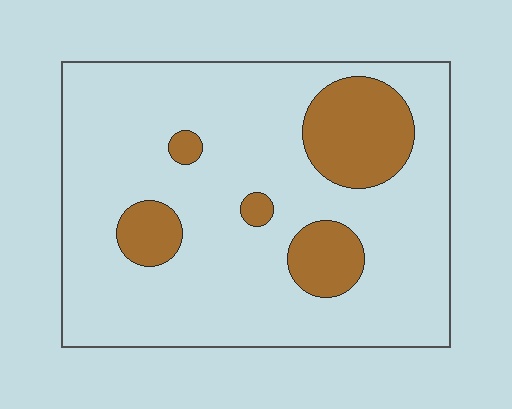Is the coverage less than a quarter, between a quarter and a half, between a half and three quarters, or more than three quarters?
Less than a quarter.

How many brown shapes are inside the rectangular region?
5.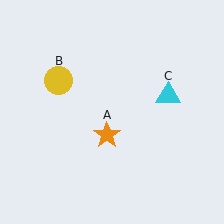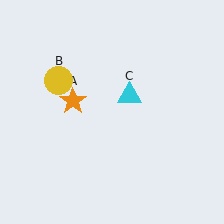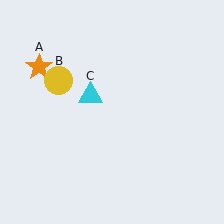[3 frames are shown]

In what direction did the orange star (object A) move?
The orange star (object A) moved up and to the left.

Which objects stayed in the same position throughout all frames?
Yellow circle (object B) remained stationary.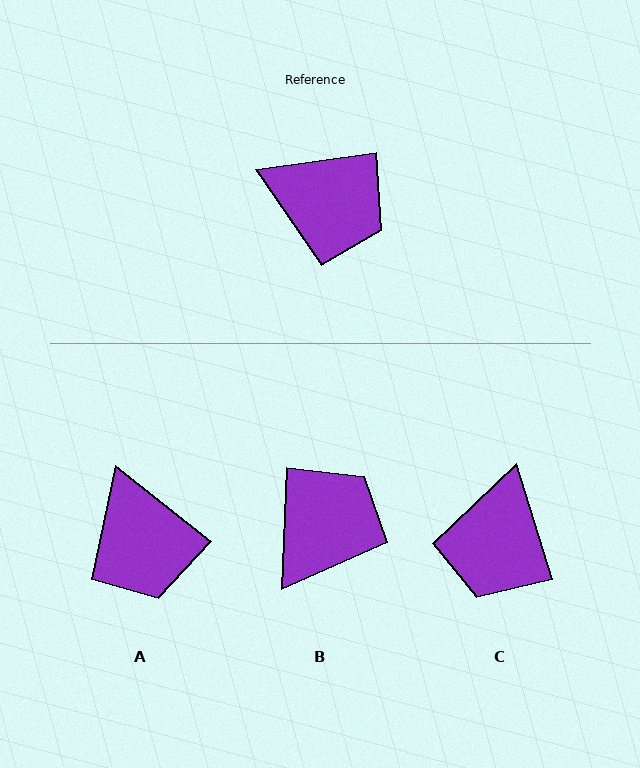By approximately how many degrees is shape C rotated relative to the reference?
Approximately 81 degrees clockwise.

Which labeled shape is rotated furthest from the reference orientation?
C, about 81 degrees away.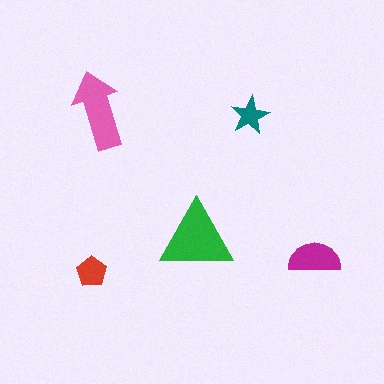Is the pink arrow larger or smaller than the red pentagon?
Larger.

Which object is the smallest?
The teal star.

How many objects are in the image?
There are 5 objects in the image.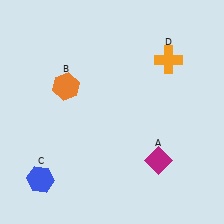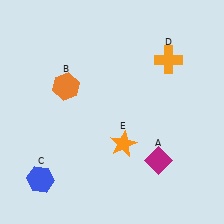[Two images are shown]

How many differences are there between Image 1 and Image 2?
There is 1 difference between the two images.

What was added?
An orange star (E) was added in Image 2.